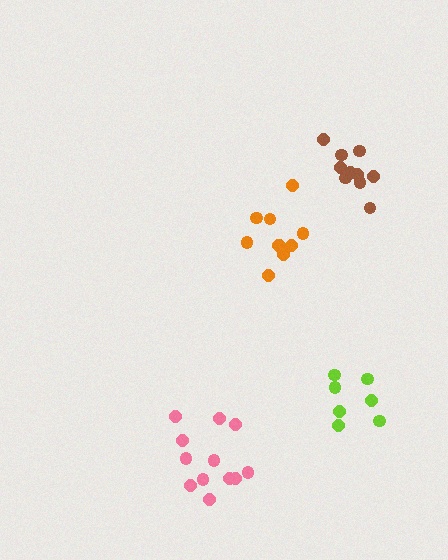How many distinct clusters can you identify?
There are 4 distinct clusters.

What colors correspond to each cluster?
The clusters are colored: brown, lime, orange, pink.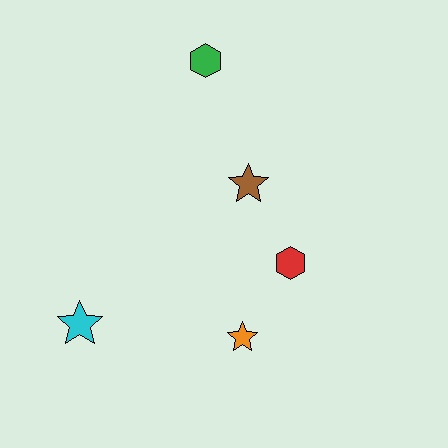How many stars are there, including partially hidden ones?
There are 3 stars.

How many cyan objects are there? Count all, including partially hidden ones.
There is 1 cyan object.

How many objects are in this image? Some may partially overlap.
There are 5 objects.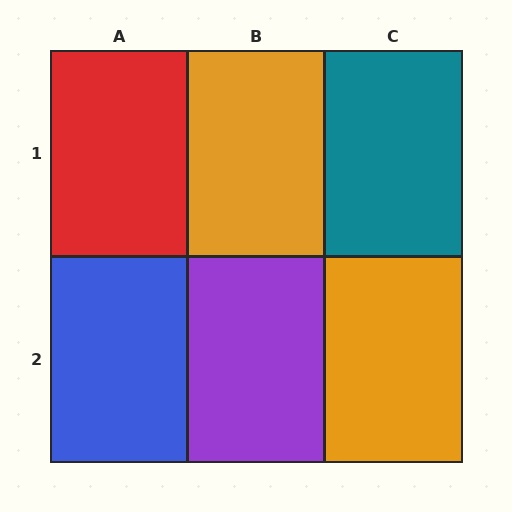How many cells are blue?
1 cell is blue.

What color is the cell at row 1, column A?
Red.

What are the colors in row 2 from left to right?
Blue, purple, orange.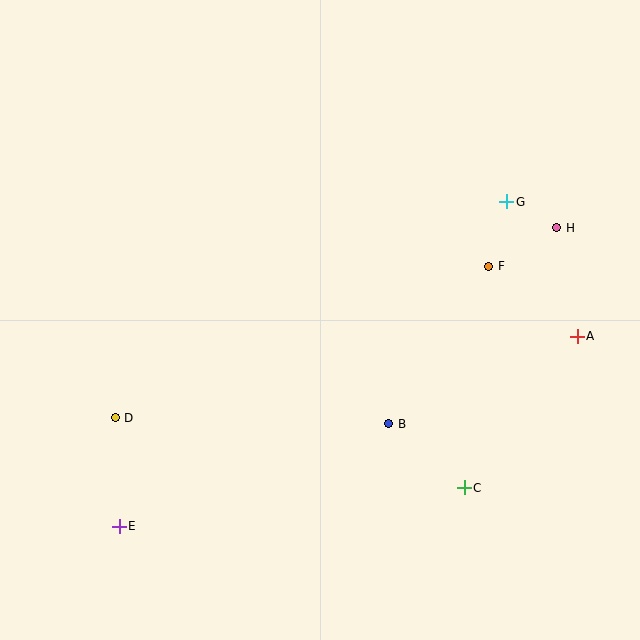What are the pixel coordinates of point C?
Point C is at (464, 488).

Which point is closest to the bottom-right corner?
Point C is closest to the bottom-right corner.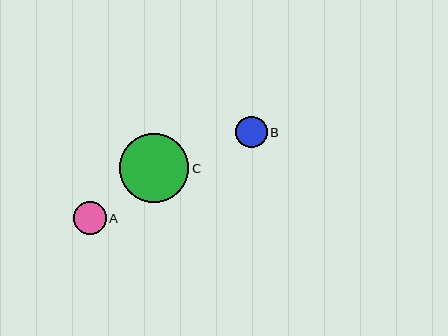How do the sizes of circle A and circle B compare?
Circle A and circle B are approximately the same size.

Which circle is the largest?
Circle C is the largest with a size of approximately 69 pixels.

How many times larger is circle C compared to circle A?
Circle C is approximately 2.1 times the size of circle A.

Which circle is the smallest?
Circle B is the smallest with a size of approximately 32 pixels.